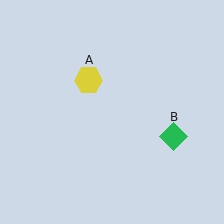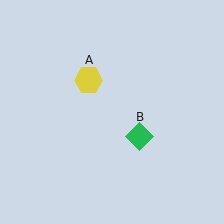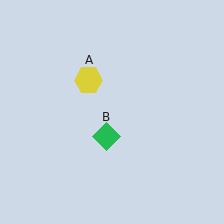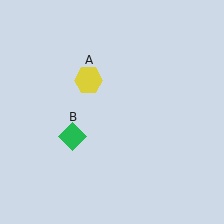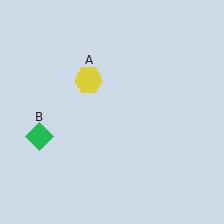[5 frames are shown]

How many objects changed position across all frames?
1 object changed position: green diamond (object B).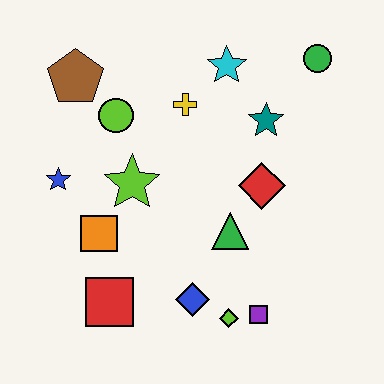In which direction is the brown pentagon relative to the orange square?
The brown pentagon is above the orange square.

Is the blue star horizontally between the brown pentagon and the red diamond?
No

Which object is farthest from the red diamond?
The brown pentagon is farthest from the red diamond.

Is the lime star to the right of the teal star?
No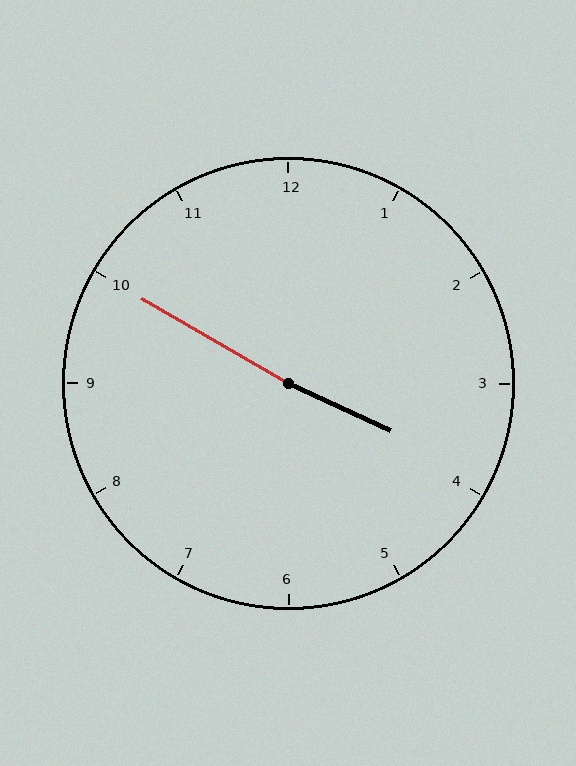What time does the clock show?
3:50.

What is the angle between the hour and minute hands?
Approximately 175 degrees.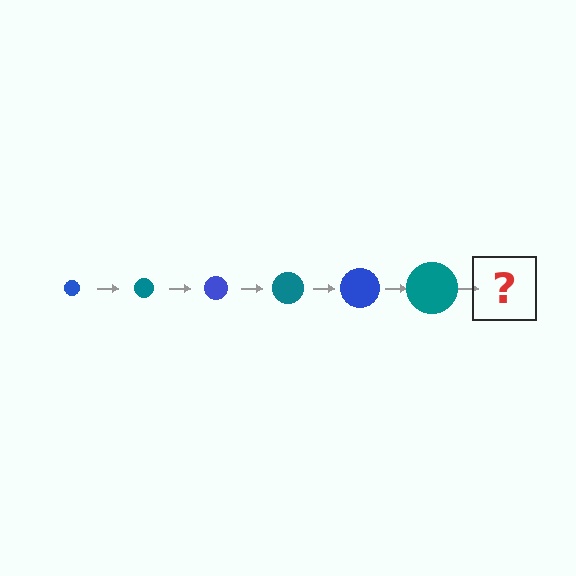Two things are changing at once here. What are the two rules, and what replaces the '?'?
The two rules are that the circle grows larger each step and the color cycles through blue and teal. The '?' should be a blue circle, larger than the previous one.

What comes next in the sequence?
The next element should be a blue circle, larger than the previous one.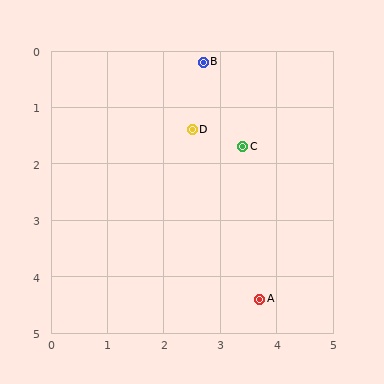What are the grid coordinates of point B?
Point B is at approximately (2.7, 0.2).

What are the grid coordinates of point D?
Point D is at approximately (2.5, 1.4).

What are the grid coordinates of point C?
Point C is at approximately (3.4, 1.7).